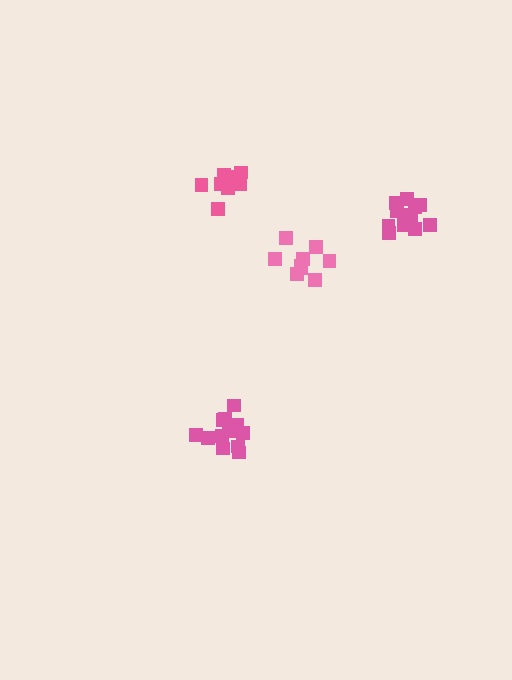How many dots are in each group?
Group 1: 12 dots, Group 2: 8 dots, Group 3: 11 dots, Group 4: 11 dots (42 total).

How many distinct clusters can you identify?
There are 4 distinct clusters.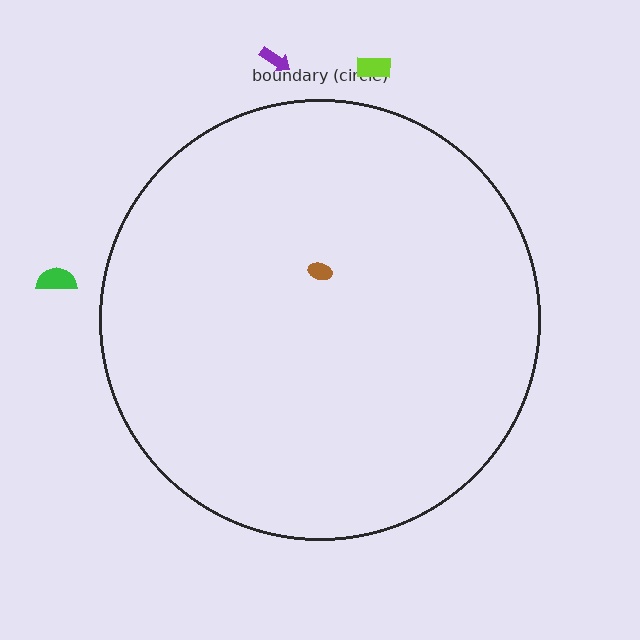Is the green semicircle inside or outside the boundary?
Outside.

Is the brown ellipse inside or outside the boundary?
Inside.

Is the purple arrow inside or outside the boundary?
Outside.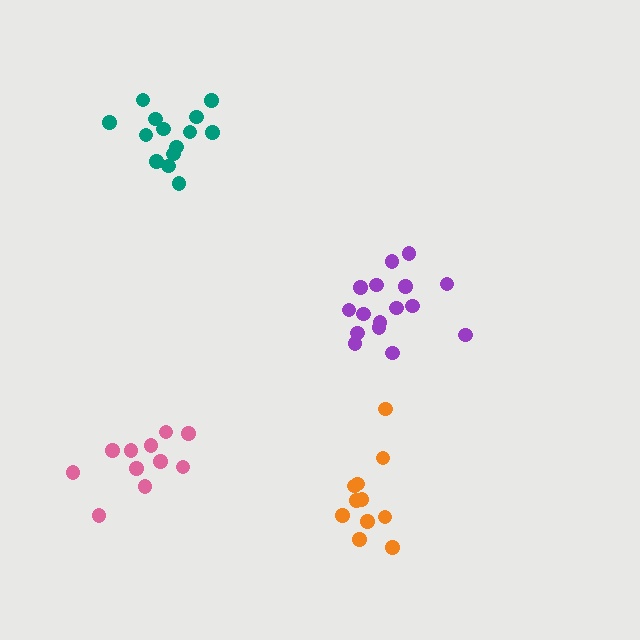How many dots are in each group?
Group 1: 11 dots, Group 2: 11 dots, Group 3: 14 dots, Group 4: 16 dots (52 total).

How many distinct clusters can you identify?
There are 4 distinct clusters.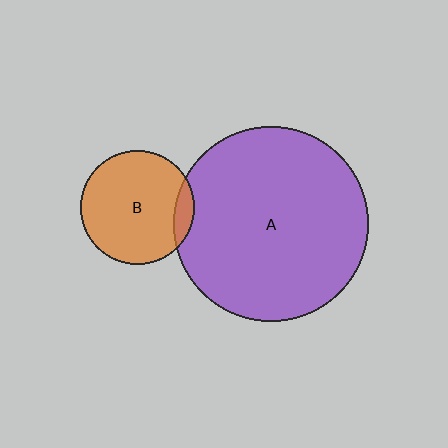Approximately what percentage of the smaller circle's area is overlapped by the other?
Approximately 10%.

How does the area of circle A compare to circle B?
Approximately 2.9 times.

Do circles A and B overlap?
Yes.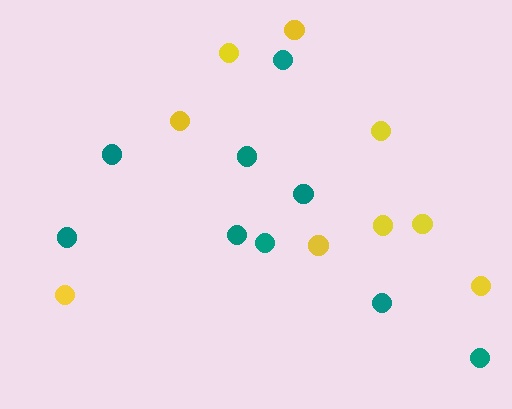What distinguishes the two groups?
There are 2 groups: one group of teal circles (9) and one group of yellow circles (9).